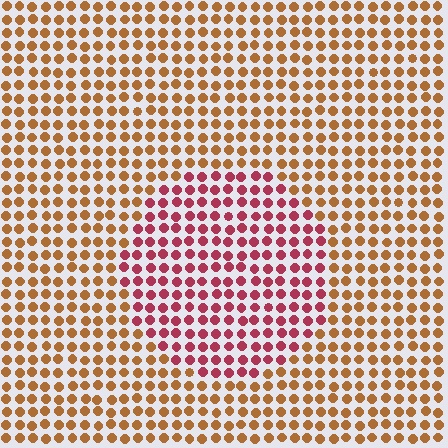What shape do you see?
I see a circle.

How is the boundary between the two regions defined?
The boundary is defined purely by a slight shift in hue (about 45 degrees). Spacing, size, and orientation are identical on both sides.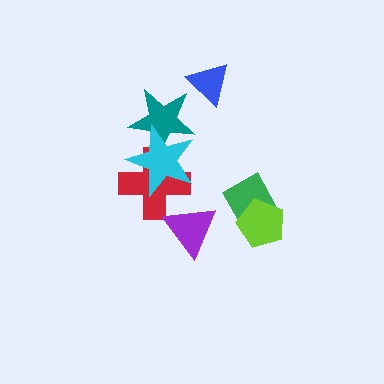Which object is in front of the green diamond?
The lime pentagon is in front of the green diamond.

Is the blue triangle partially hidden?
No, no other shape covers it.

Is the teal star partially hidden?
Yes, it is partially covered by another shape.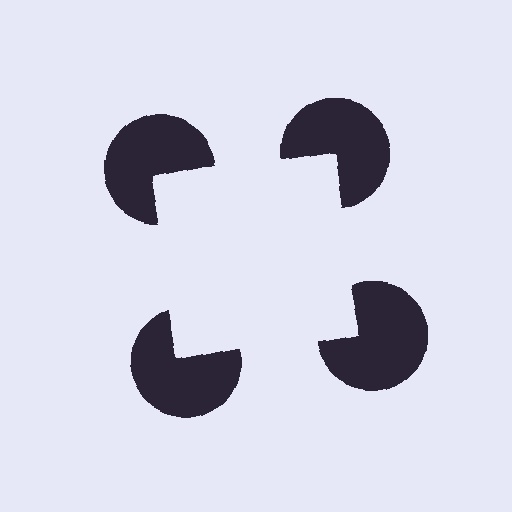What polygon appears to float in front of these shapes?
An illusory square — its edges are inferred from the aligned wedge cuts in the pac-man discs, not physically drawn.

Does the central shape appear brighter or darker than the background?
It typically appears slightly brighter than the background, even though no actual brightness change is drawn.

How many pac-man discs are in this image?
There are 4 — one at each vertex of the illusory square.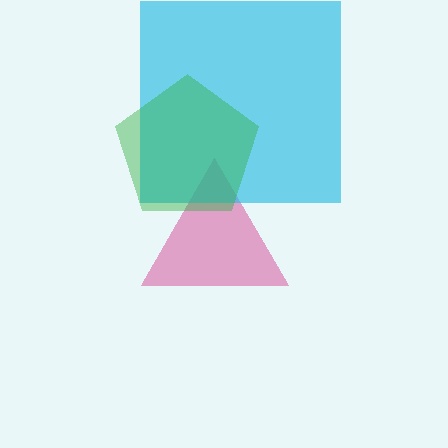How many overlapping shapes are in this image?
There are 3 overlapping shapes in the image.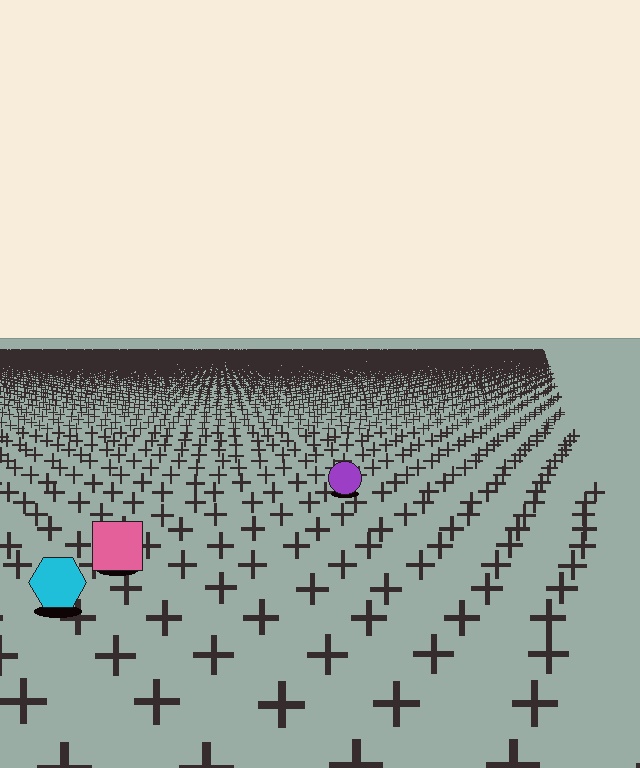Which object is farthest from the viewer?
The purple circle is farthest from the viewer. It appears smaller and the ground texture around it is denser.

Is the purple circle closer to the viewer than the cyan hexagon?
No. The cyan hexagon is closer — you can tell from the texture gradient: the ground texture is coarser near it.